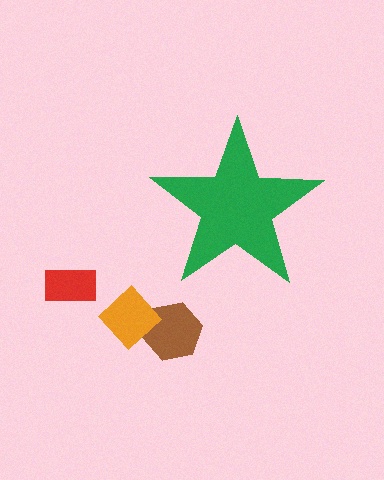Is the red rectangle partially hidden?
No, the red rectangle is fully visible.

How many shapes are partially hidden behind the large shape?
0 shapes are partially hidden.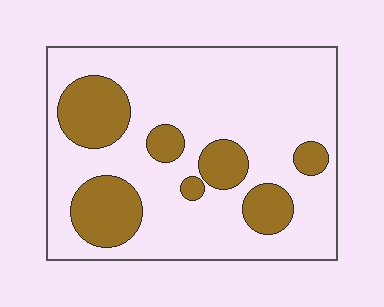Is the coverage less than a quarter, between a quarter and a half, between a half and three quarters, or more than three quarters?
Less than a quarter.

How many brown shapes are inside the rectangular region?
7.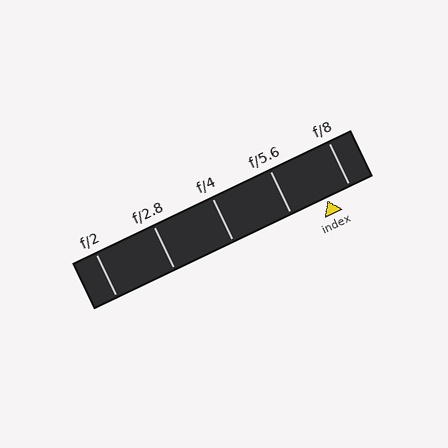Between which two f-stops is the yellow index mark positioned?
The index mark is between f/5.6 and f/8.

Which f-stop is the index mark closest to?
The index mark is closest to f/8.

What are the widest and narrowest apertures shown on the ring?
The widest aperture shown is f/2 and the narrowest is f/8.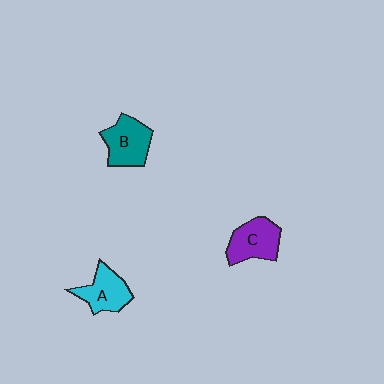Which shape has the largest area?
Shape B (teal).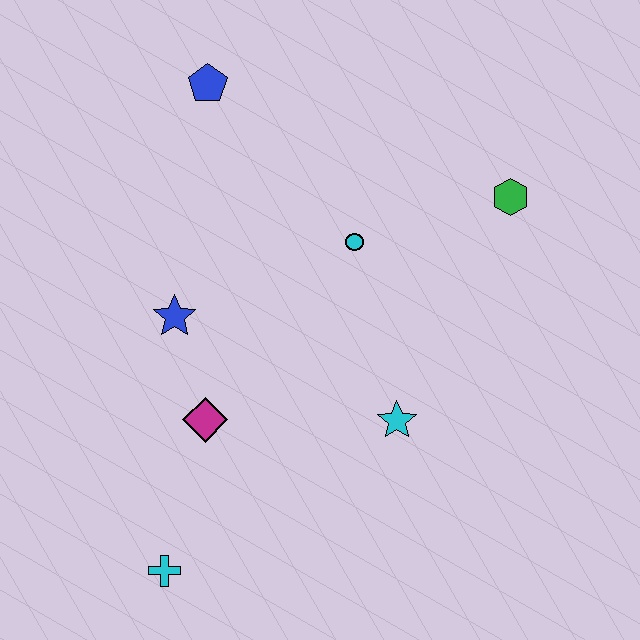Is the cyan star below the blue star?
Yes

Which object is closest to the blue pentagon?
The cyan circle is closest to the blue pentagon.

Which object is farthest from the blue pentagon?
The cyan cross is farthest from the blue pentagon.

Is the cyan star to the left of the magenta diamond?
No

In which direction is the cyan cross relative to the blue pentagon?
The cyan cross is below the blue pentagon.